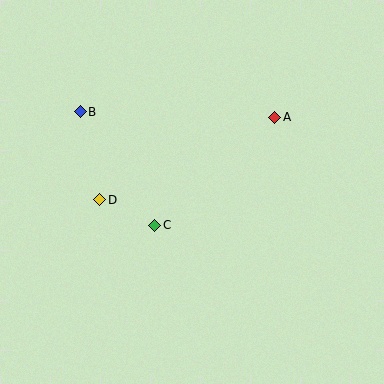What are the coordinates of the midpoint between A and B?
The midpoint between A and B is at (178, 114).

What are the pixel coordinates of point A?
Point A is at (275, 117).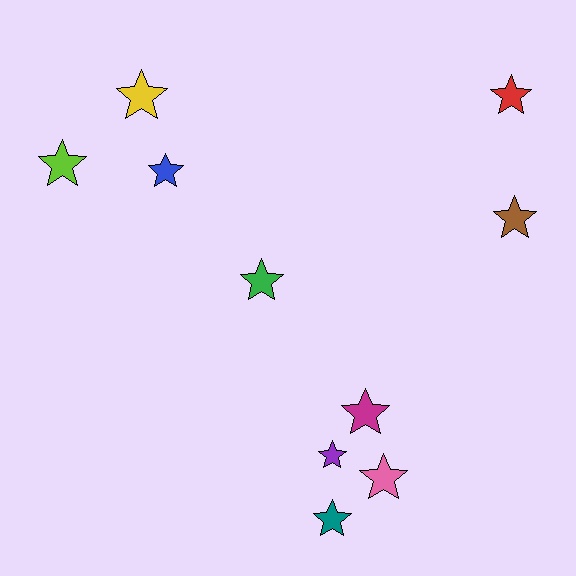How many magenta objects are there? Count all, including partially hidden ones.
There is 1 magenta object.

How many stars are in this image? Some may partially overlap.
There are 10 stars.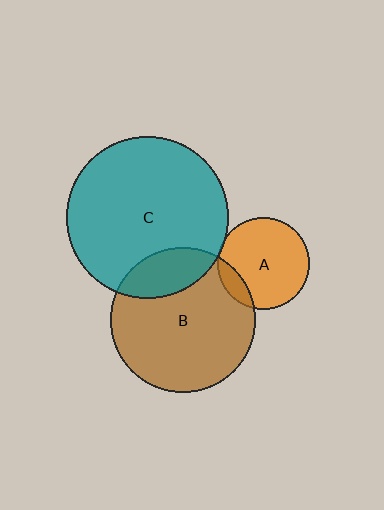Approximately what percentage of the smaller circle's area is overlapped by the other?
Approximately 20%.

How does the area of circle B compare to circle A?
Approximately 2.5 times.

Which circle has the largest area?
Circle C (teal).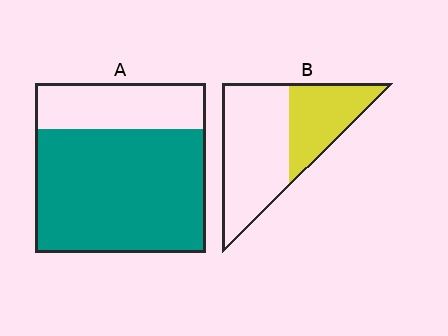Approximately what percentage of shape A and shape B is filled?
A is approximately 75% and B is approximately 35%.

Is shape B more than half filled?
No.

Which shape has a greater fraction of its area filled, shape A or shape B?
Shape A.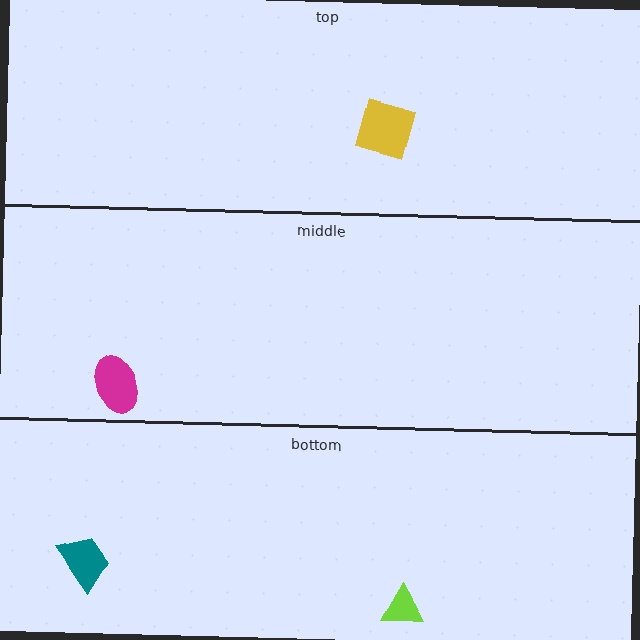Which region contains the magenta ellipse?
The middle region.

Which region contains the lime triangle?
The bottom region.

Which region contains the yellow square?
The top region.